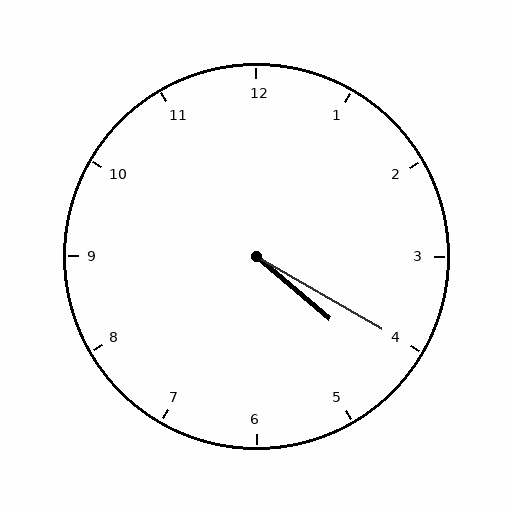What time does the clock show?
4:20.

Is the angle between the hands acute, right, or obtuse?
It is acute.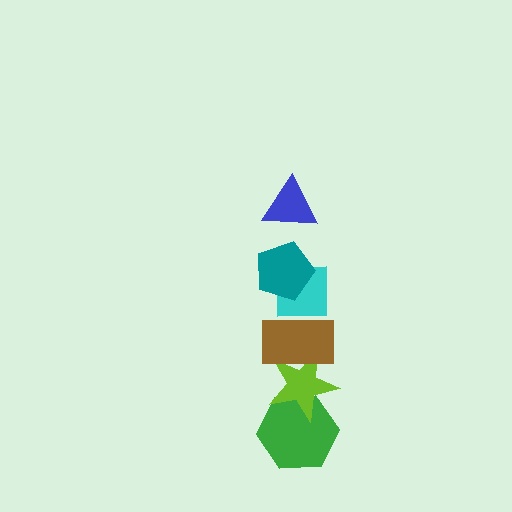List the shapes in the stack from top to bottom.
From top to bottom: the blue triangle, the teal pentagon, the cyan square, the brown rectangle, the lime star, the green hexagon.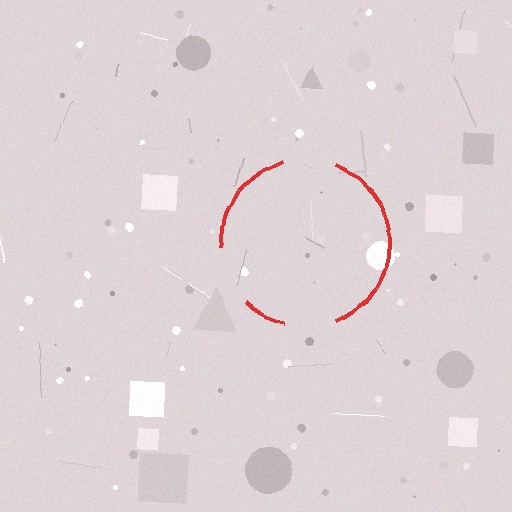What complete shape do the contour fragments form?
The contour fragments form a circle.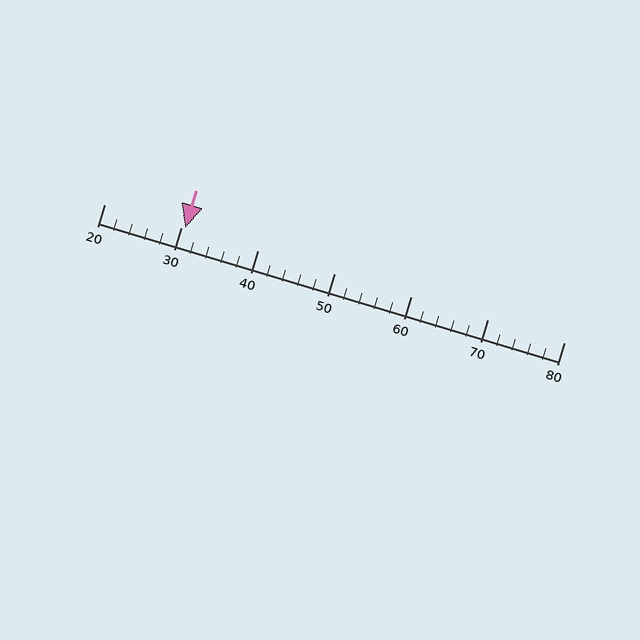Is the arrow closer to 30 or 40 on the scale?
The arrow is closer to 30.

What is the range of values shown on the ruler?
The ruler shows values from 20 to 80.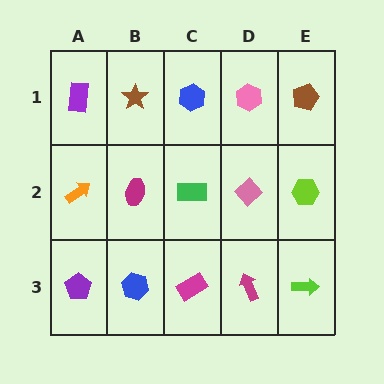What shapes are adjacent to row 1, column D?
A pink diamond (row 2, column D), a blue hexagon (row 1, column C), a brown pentagon (row 1, column E).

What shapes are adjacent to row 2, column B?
A brown star (row 1, column B), a blue hexagon (row 3, column B), an orange arrow (row 2, column A), a green rectangle (row 2, column C).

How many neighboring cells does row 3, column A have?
2.